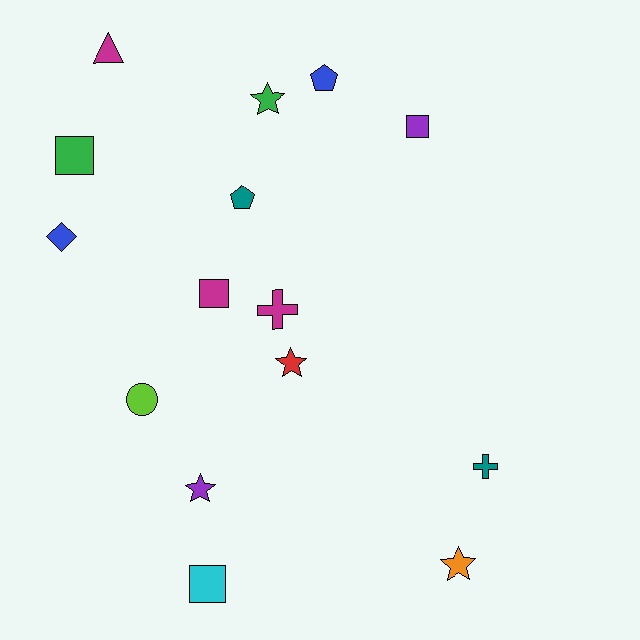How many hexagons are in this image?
There are no hexagons.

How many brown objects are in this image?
There are no brown objects.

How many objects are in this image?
There are 15 objects.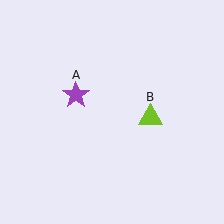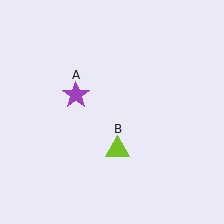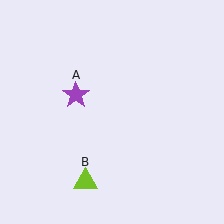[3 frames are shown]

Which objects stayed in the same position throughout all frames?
Purple star (object A) remained stationary.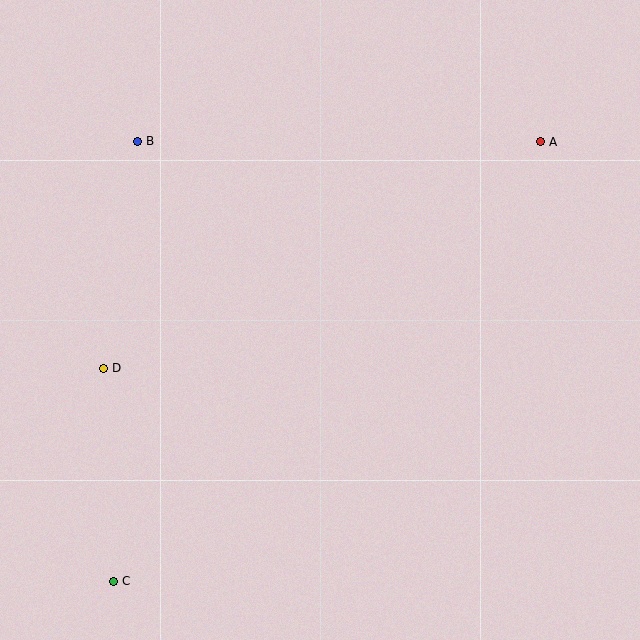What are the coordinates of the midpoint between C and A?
The midpoint between C and A is at (327, 361).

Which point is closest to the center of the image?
Point D at (104, 368) is closest to the center.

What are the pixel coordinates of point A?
Point A is at (541, 142).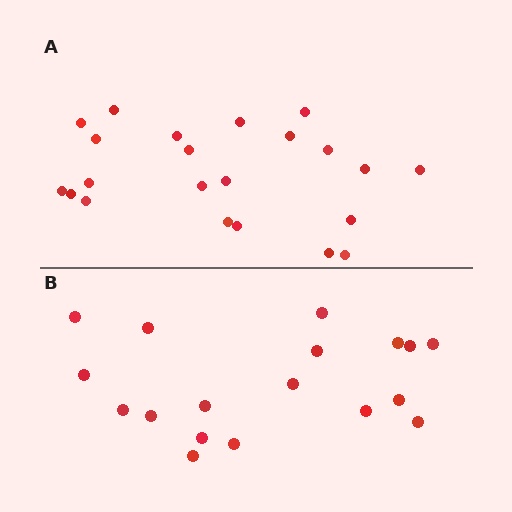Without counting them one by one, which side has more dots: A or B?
Region A (the top region) has more dots.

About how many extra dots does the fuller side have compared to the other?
Region A has about 4 more dots than region B.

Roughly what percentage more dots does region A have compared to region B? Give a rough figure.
About 20% more.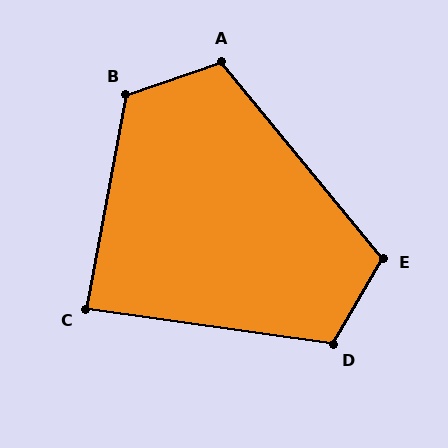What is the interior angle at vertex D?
Approximately 112 degrees (obtuse).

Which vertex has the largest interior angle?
B, at approximately 120 degrees.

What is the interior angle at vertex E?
Approximately 111 degrees (obtuse).